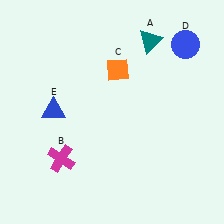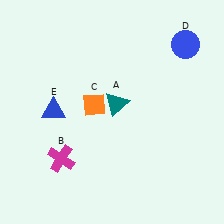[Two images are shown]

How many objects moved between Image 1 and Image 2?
2 objects moved between the two images.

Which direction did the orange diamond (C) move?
The orange diamond (C) moved down.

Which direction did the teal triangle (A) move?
The teal triangle (A) moved down.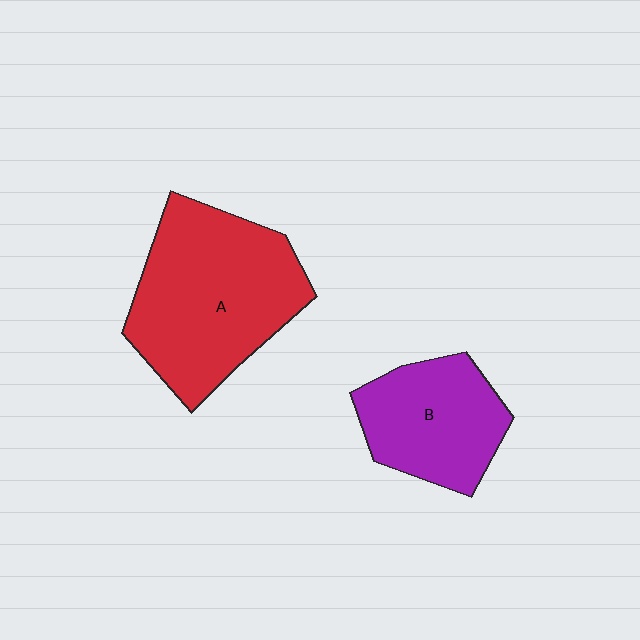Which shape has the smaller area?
Shape B (purple).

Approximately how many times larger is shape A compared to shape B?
Approximately 1.6 times.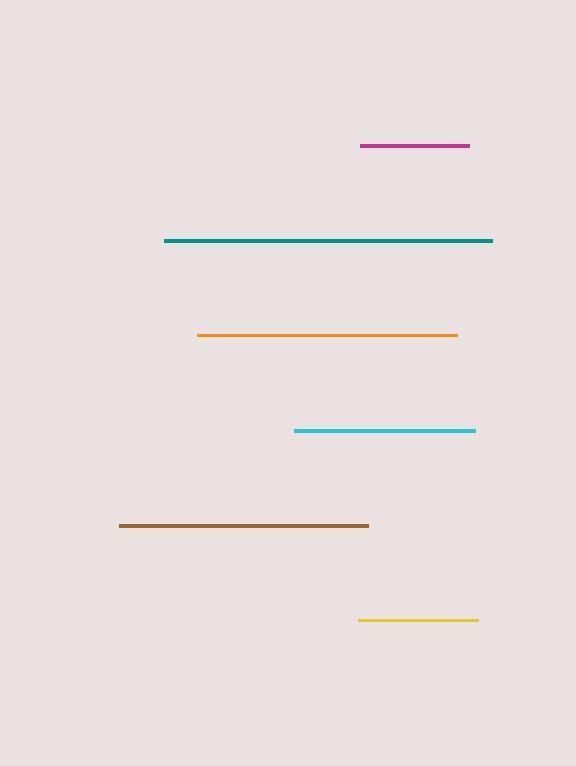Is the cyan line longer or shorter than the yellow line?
The cyan line is longer than the yellow line.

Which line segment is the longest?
The teal line is the longest at approximately 328 pixels.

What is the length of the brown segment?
The brown segment is approximately 249 pixels long.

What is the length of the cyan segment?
The cyan segment is approximately 181 pixels long.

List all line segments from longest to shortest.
From longest to shortest: teal, orange, brown, cyan, yellow, magenta.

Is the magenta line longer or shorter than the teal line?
The teal line is longer than the magenta line.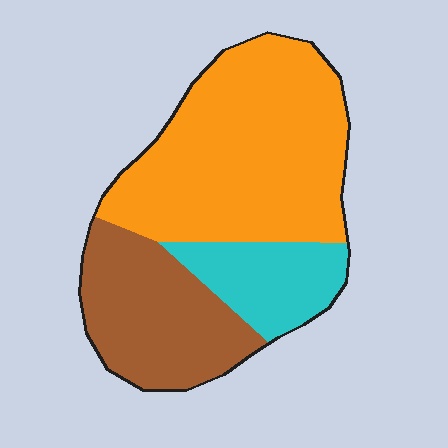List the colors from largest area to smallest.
From largest to smallest: orange, brown, cyan.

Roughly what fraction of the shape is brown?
Brown takes up about one quarter (1/4) of the shape.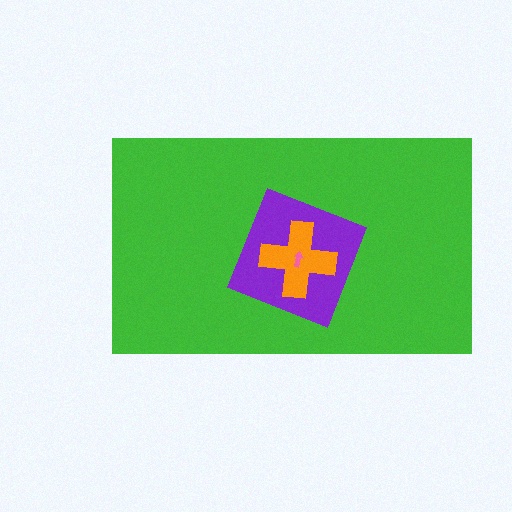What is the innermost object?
The pink arrow.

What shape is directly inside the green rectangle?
The purple diamond.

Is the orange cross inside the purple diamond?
Yes.